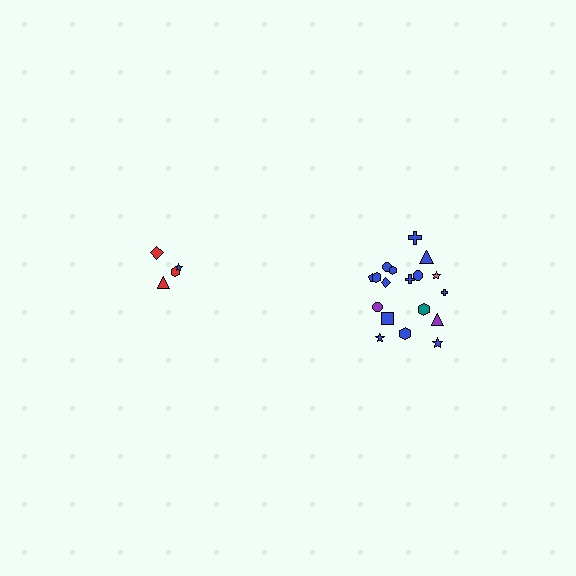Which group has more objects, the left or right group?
The right group.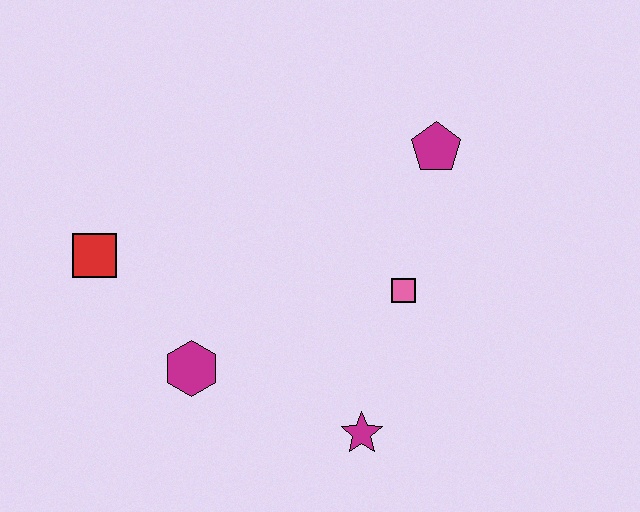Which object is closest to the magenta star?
The pink square is closest to the magenta star.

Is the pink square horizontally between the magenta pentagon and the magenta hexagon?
Yes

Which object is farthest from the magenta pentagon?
The red square is farthest from the magenta pentagon.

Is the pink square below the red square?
Yes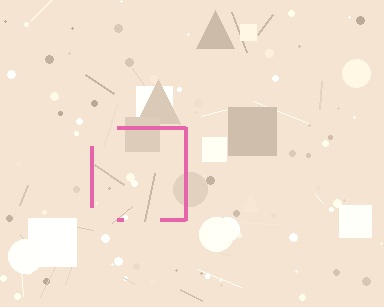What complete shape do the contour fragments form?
The contour fragments form a square.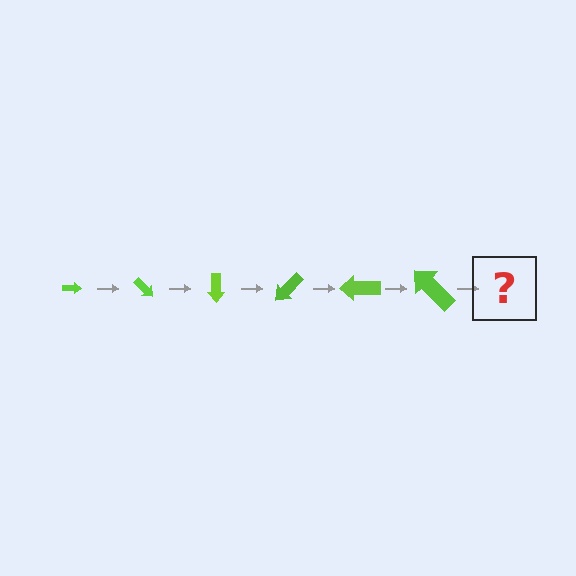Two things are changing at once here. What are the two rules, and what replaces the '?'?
The two rules are that the arrow grows larger each step and it rotates 45 degrees each step. The '?' should be an arrow, larger than the previous one and rotated 270 degrees from the start.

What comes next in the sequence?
The next element should be an arrow, larger than the previous one and rotated 270 degrees from the start.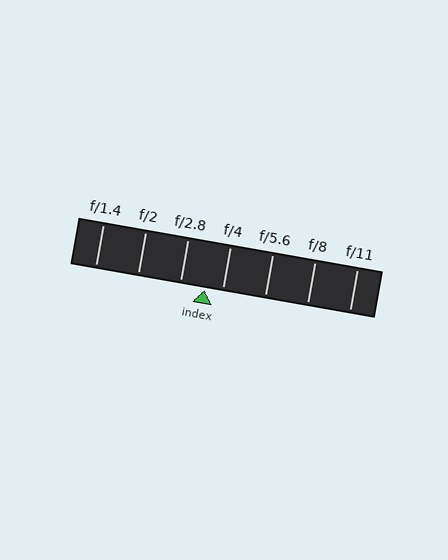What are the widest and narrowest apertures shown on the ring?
The widest aperture shown is f/1.4 and the narrowest is f/11.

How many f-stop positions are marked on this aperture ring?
There are 7 f-stop positions marked.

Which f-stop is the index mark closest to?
The index mark is closest to f/4.